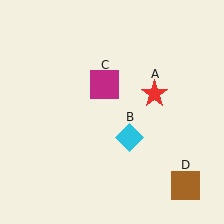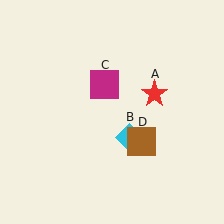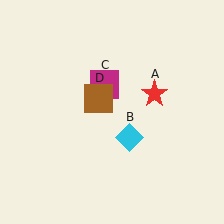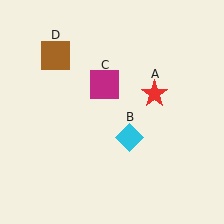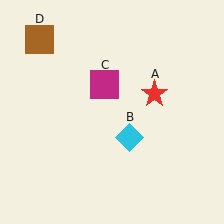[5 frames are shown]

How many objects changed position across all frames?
1 object changed position: brown square (object D).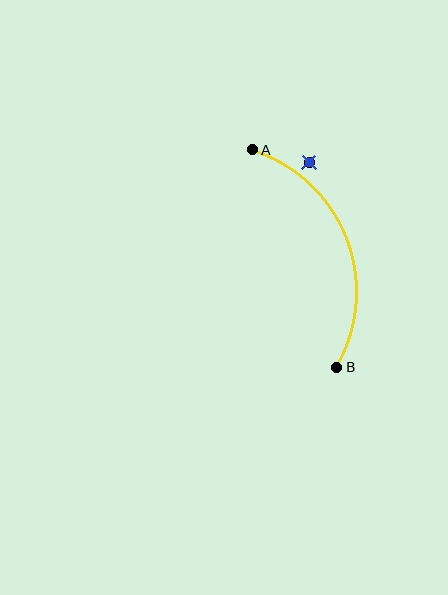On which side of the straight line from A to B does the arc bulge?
The arc bulges to the right of the straight line connecting A and B.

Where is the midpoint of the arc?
The arc midpoint is the point on the curve farthest from the straight line joining A and B. It sits to the right of that line.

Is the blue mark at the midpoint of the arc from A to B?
No — the blue mark does not lie on the arc at all. It sits slightly outside the curve.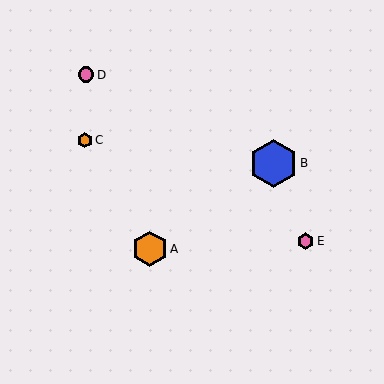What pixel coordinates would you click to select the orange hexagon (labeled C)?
Click at (85, 140) to select the orange hexagon C.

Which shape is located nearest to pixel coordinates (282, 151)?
The blue hexagon (labeled B) at (273, 163) is nearest to that location.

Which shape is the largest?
The blue hexagon (labeled B) is the largest.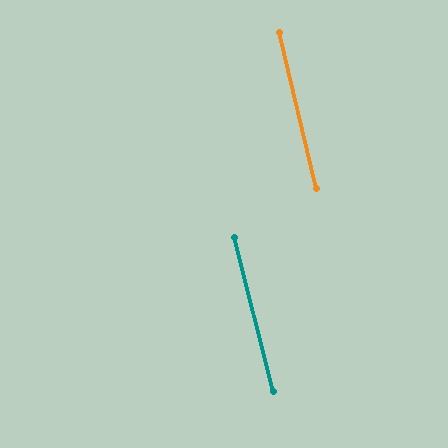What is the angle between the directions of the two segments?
Approximately 1 degree.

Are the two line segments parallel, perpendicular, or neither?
Parallel — their directions differ by only 0.8°.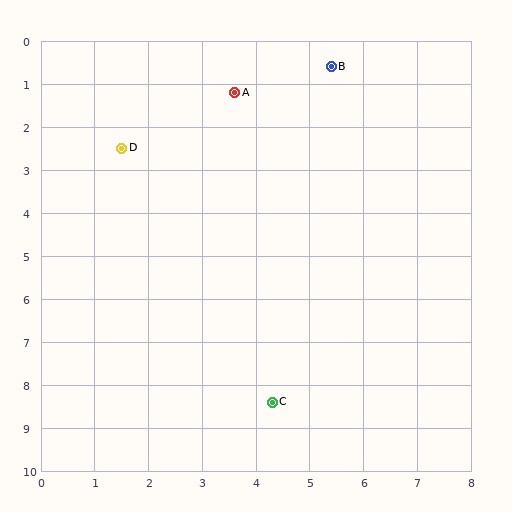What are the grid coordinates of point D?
Point D is at approximately (1.5, 2.5).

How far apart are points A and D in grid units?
Points A and D are about 2.5 grid units apart.